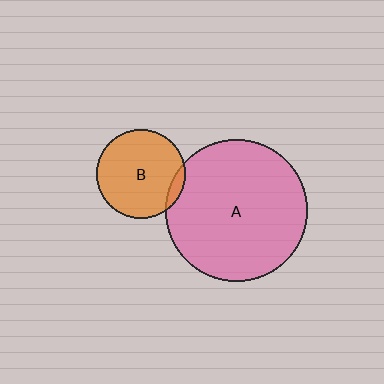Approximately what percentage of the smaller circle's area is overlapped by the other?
Approximately 10%.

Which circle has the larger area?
Circle A (pink).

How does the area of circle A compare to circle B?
Approximately 2.6 times.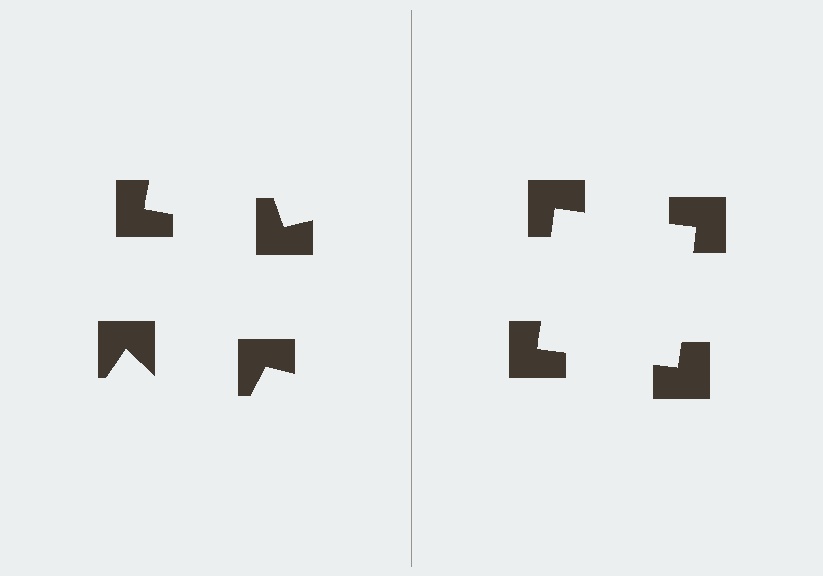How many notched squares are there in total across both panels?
8 — 4 on each side.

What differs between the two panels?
The notched squares are positioned identically on both sides; only the wedge orientations differ. On the right they align to a square; on the left they are misaligned.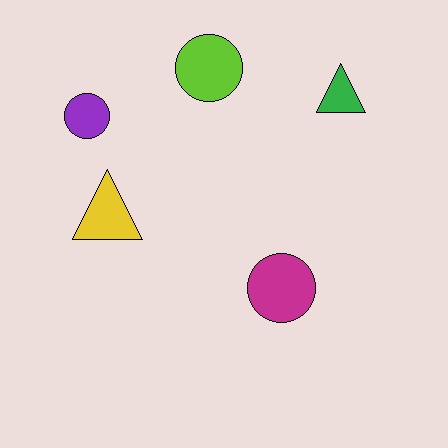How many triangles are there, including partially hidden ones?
There are 2 triangles.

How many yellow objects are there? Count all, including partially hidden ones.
There is 1 yellow object.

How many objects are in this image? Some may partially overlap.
There are 5 objects.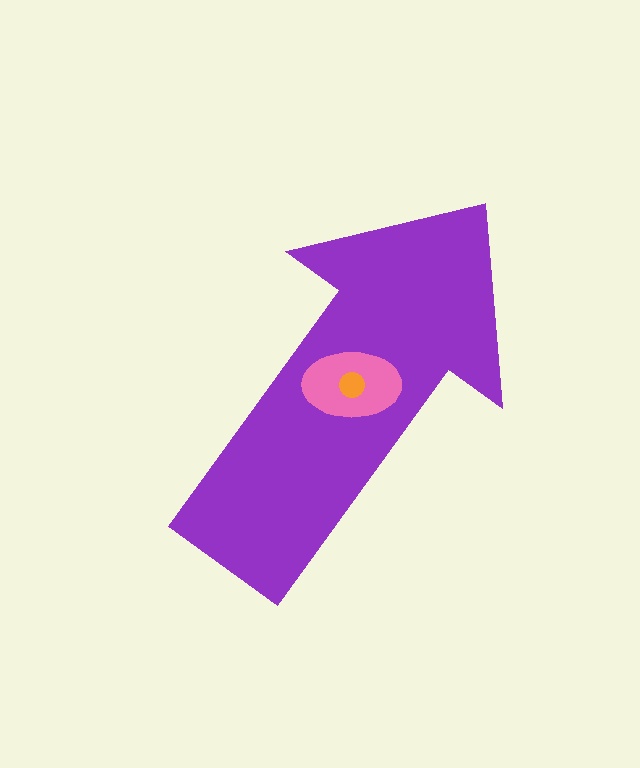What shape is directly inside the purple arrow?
The pink ellipse.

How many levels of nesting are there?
3.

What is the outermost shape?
The purple arrow.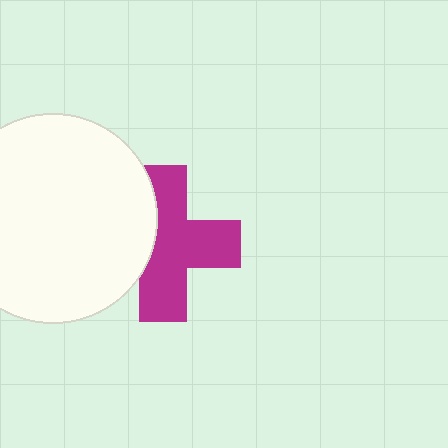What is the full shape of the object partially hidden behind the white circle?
The partially hidden object is a magenta cross.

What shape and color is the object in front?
The object in front is a white circle.